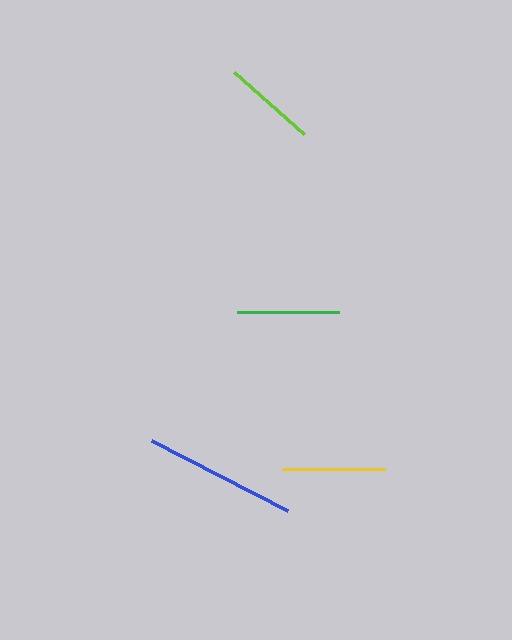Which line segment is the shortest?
The lime line is the shortest at approximately 93 pixels.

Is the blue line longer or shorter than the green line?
The blue line is longer than the green line.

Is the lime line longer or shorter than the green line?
The green line is longer than the lime line.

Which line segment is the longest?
The blue line is the longest at approximately 153 pixels.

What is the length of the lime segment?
The lime segment is approximately 93 pixels long.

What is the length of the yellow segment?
The yellow segment is approximately 103 pixels long.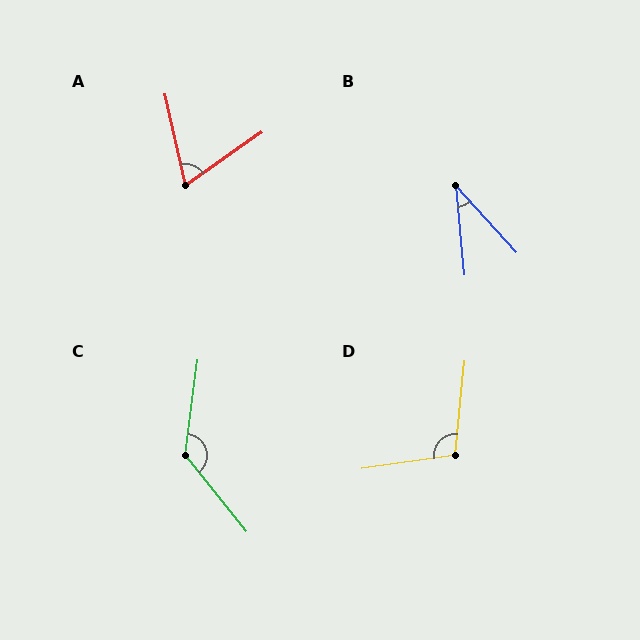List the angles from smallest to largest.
B (37°), A (68°), D (104°), C (134°).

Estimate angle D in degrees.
Approximately 104 degrees.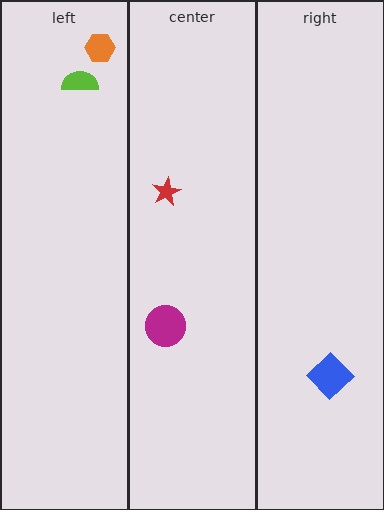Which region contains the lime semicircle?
The left region.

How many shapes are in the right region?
1.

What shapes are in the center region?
The magenta circle, the red star.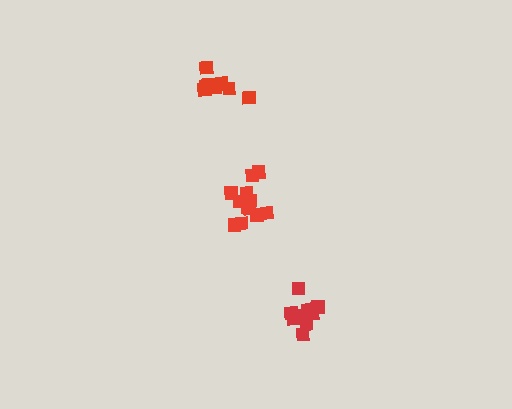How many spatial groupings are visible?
There are 3 spatial groupings.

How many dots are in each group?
Group 1: 8 dots, Group 2: 10 dots, Group 3: 12 dots (30 total).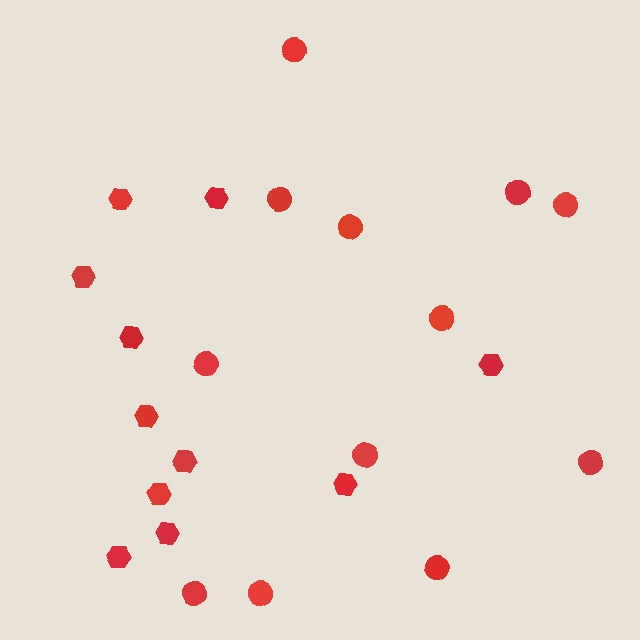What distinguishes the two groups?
There are 2 groups: one group of hexagons (11) and one group of circles (12).